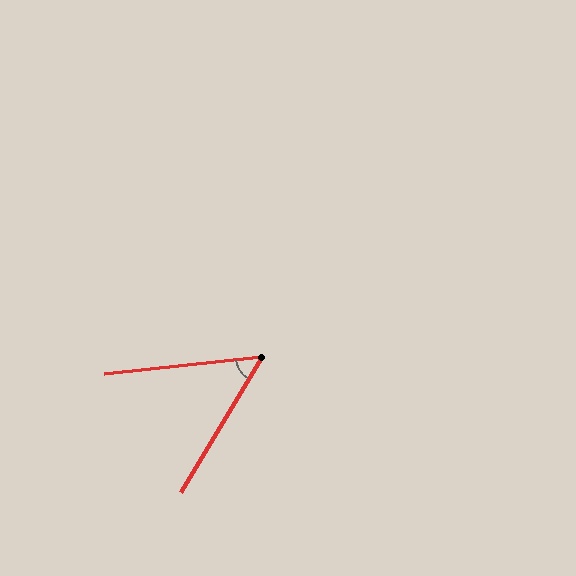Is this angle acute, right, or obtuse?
It is acute.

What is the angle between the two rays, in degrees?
Approximately 53 degrees.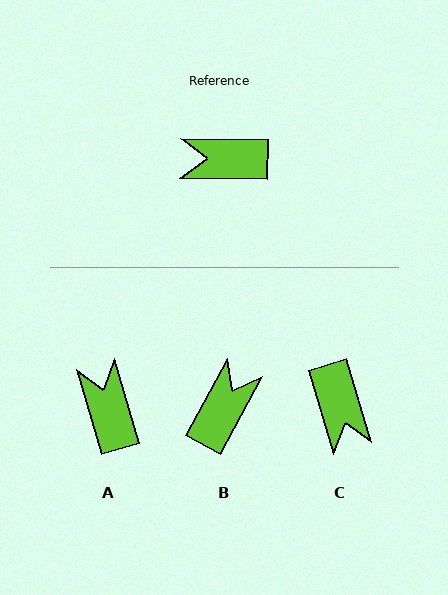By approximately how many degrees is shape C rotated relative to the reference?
Approximately 107 degrees counter-clockwise.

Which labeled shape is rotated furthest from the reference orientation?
B, about 118 degrees away.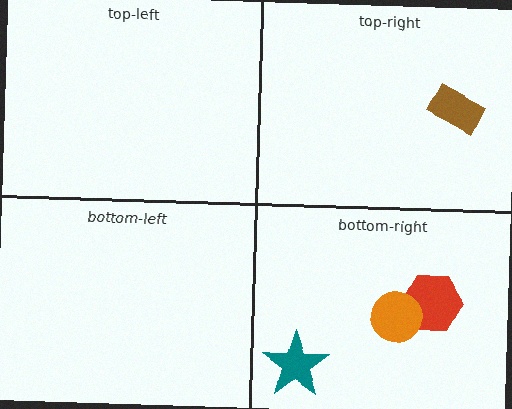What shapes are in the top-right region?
The brown rectangle.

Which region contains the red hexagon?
The bottom-right region.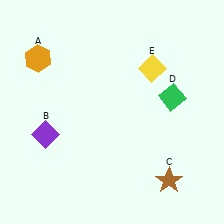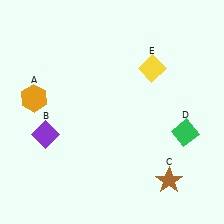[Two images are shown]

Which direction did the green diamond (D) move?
The green diamond (D) moved down.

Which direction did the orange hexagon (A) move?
The orange hexagon (A) moved down.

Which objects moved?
The objects that moved are: the orange hexagon (A), the green diamond (D).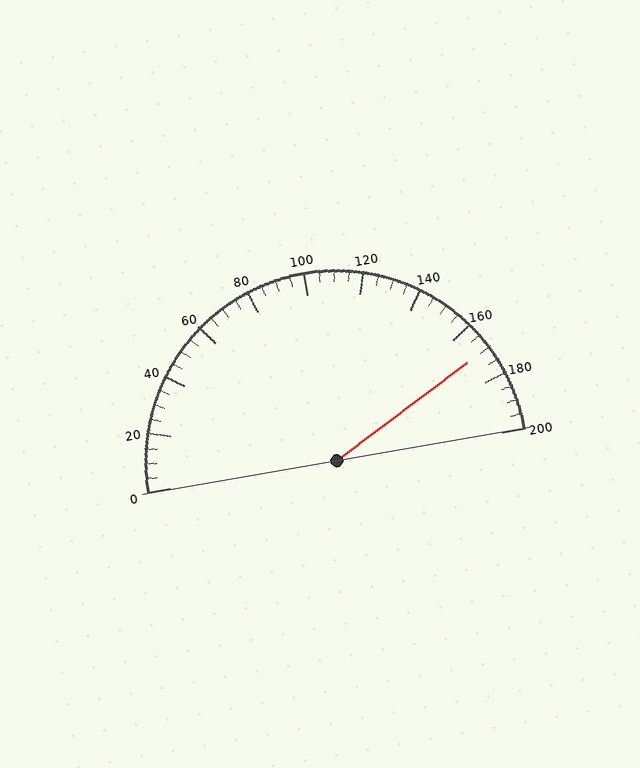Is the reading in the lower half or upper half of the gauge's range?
The reading is in the upper half of the range (0 to 200).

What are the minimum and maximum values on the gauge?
The gauge ranges from 0 to 200.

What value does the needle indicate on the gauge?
The needle indicates approximately 170.